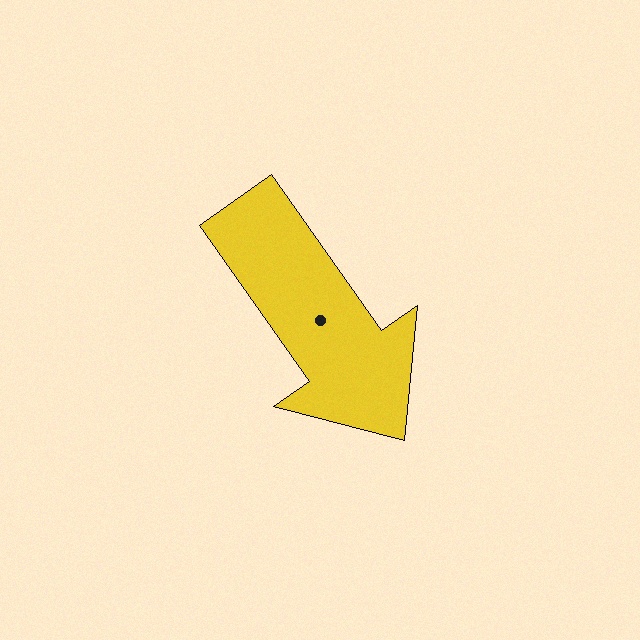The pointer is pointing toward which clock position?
Roughly 5 o'clock.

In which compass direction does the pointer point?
Southeast.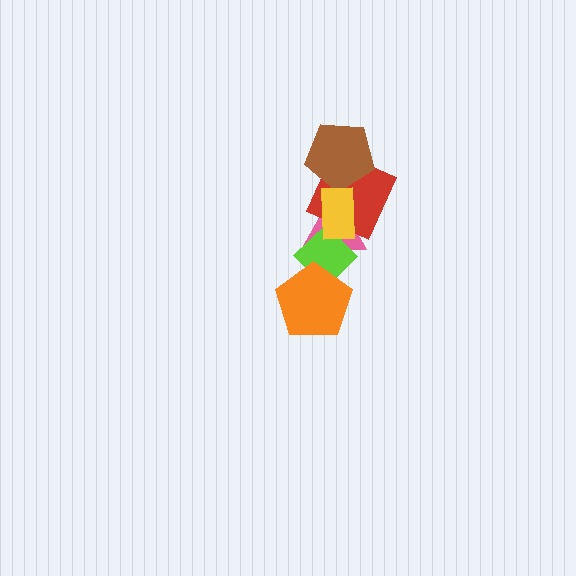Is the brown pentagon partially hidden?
No, no other shape covers it.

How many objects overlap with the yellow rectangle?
3 objects overlap with the yellow rectangle.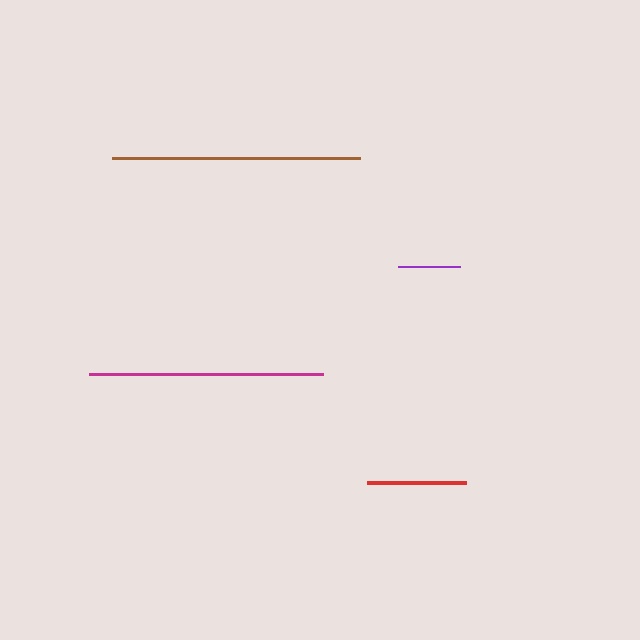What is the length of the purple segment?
The purple segment is approximately 63 pixels long.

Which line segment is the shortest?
The purple line is the shortest at approximately 63 pixels.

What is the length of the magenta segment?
The magenta segment is approximately 234 pixels long.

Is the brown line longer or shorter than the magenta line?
The brown line is longer than the magenta line.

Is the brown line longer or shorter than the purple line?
The brown line is longer than the purple line.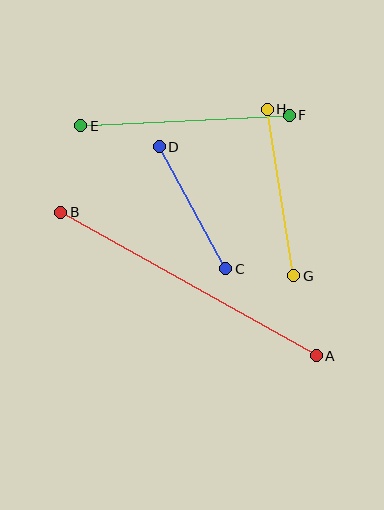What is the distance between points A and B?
The distance is approximately 293 pixels.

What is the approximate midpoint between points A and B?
The midpoint is at approximately (188, 284) pixels.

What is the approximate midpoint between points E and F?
The midpoint is at approximately (185, 120) pixels.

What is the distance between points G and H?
The distance is approximately 168 pixels.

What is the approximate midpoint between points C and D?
The midpoint is at approximately (193, 208) pixels.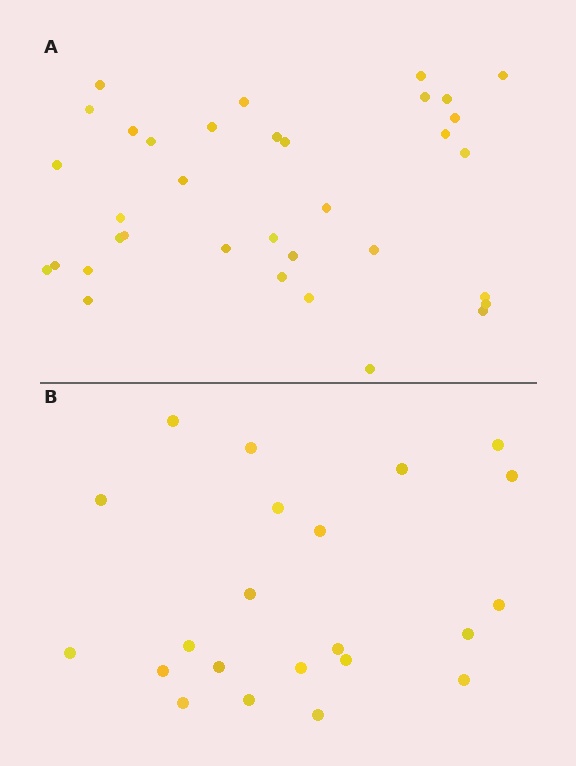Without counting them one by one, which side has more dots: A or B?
Region A (the top region) has more dots.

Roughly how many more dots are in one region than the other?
Region A has approximately 15 more dots than region B.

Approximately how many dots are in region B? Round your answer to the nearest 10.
About 20 dots. (The exact count is 22, which rounds to 20.)